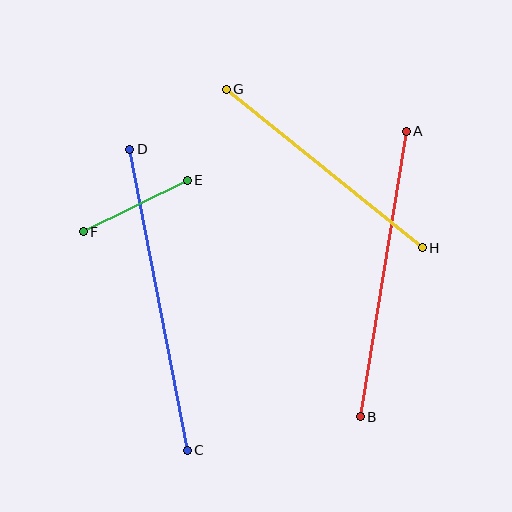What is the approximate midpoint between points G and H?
The midpoint is at approximately (324, 168) pixels.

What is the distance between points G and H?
The distance is approximately 252 pixels.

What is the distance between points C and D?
The distance is approximately 306 pixels.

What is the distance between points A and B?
The distance is approximately 289 pixels.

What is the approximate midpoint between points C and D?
The midpoint is at approximately (159, 300) pixels.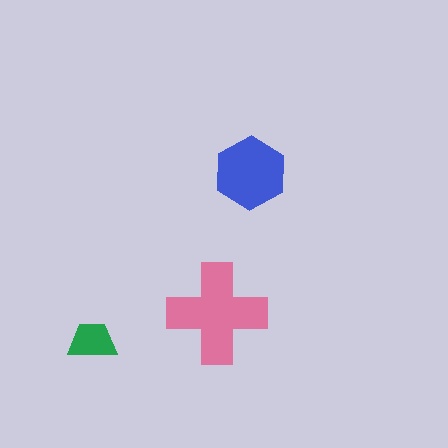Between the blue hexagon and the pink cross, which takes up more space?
The pink cross.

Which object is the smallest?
The green trapezoid.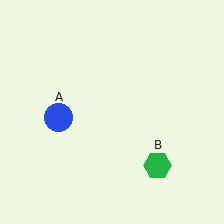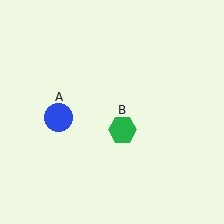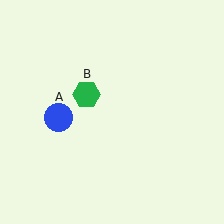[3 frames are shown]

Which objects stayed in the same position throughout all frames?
Blue circle (object A) remained stationary.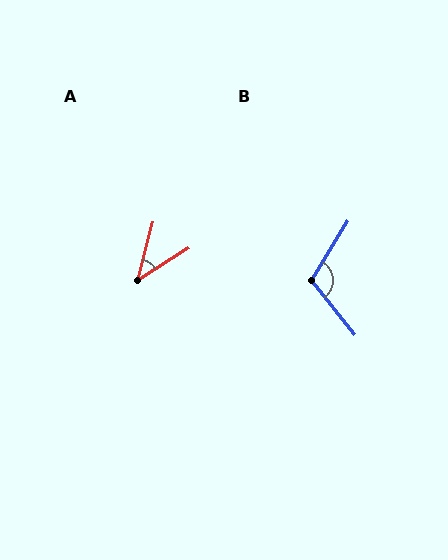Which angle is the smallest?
A, at approximately 43 degrees.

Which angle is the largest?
B, at approximately 110 degrees.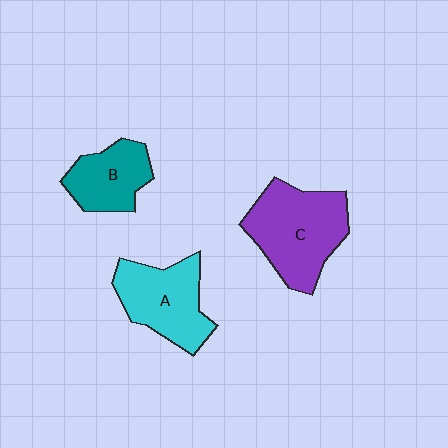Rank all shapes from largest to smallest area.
From largest to smallest: C (purple), A (cyan), B (teal).